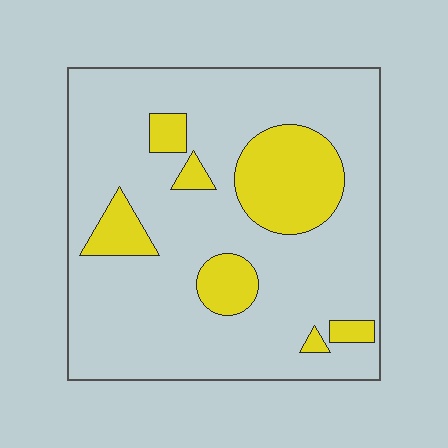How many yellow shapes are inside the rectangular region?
7.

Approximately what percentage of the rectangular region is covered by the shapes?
Approximately 20%.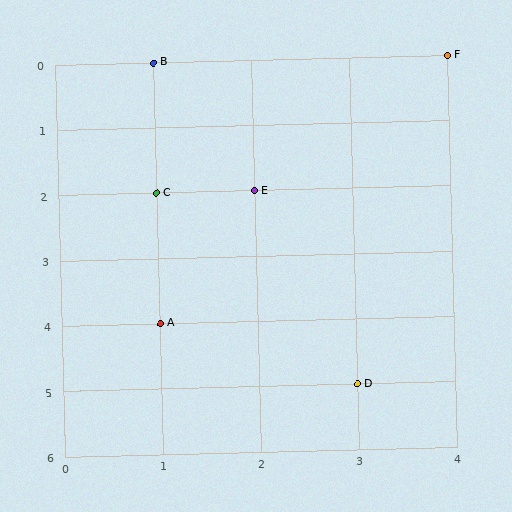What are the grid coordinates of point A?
Point A is at grid coordinates (1, 4).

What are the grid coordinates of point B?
Point B is at grid coordinates (1, 0).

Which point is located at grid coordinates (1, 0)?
Point B is at (1, 0).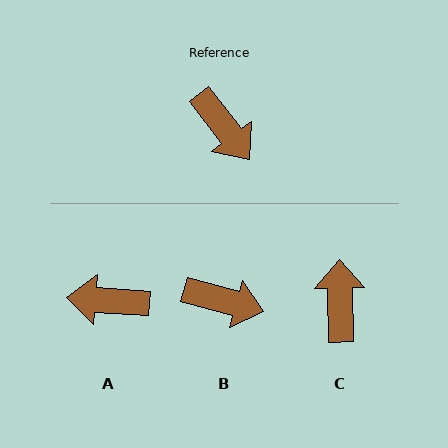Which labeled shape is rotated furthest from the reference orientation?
C, about 144 degrees away.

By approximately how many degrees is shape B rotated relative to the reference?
Approximately 37 degrees counter-clockwise.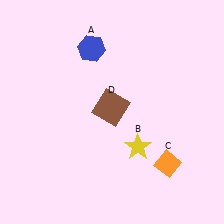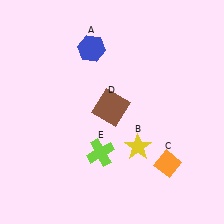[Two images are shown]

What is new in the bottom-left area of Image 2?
A lime cross (E) was added in the bottom-left area of Image 2.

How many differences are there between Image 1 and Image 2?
There is 1 difference between the two images.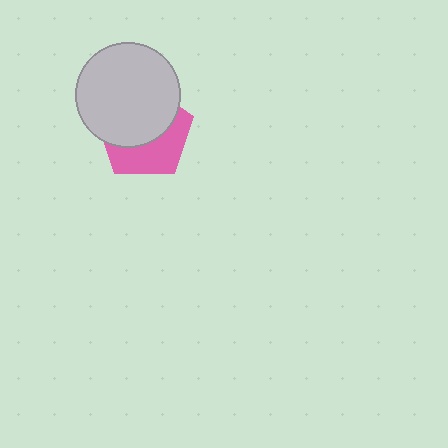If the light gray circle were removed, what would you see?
You would see the complete pink pentagon.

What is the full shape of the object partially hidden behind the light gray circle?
The partially hidden object is a pink pentagon.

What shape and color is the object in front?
The object in front is a light gray circle.